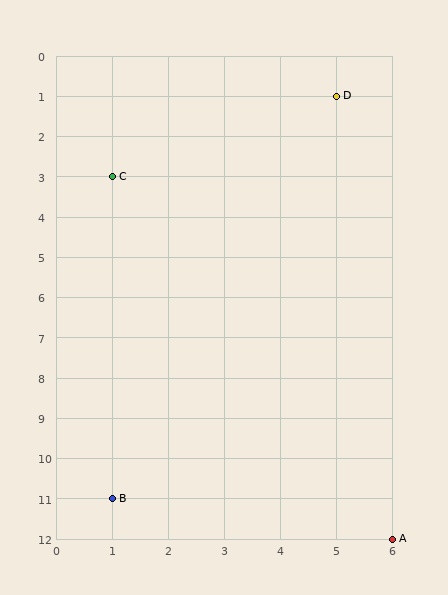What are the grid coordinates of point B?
Point B is at grid coordinates (1, 11).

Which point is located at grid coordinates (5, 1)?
Point D is at (5, 1).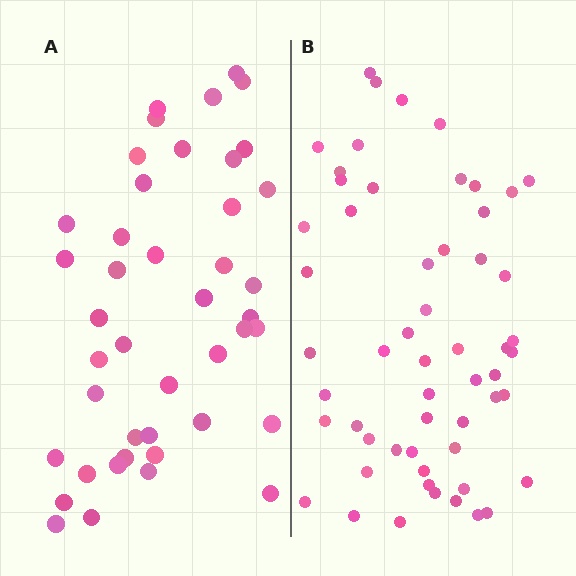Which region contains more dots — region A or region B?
Region B (the right region) has more dots.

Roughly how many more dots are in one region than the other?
Region B has approximately 15 more dots than region A.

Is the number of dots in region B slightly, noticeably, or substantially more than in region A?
Region B has noticeably more, but not dramatically so. The ratio is roughly 1.3 to 1.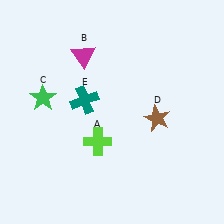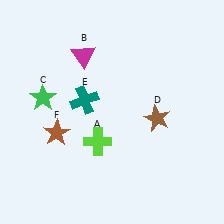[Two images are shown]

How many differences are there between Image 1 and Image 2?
There is 1 difference between the two images.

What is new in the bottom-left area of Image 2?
A brown star (F) was added in the bottom-left area of Image 2.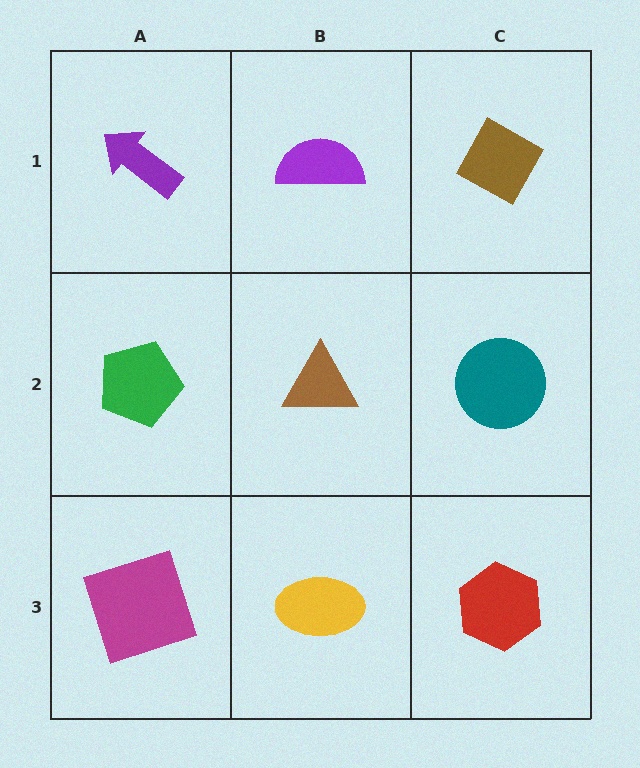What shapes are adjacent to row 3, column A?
A green pentagon (row 2, column A), a yellow ellipse (row 3, column B).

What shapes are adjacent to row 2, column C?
A brown diamond (row 1, column C), a red hexagon (row 3, column C), a brown triangle (row 2, column B).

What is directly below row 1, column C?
A teal circle.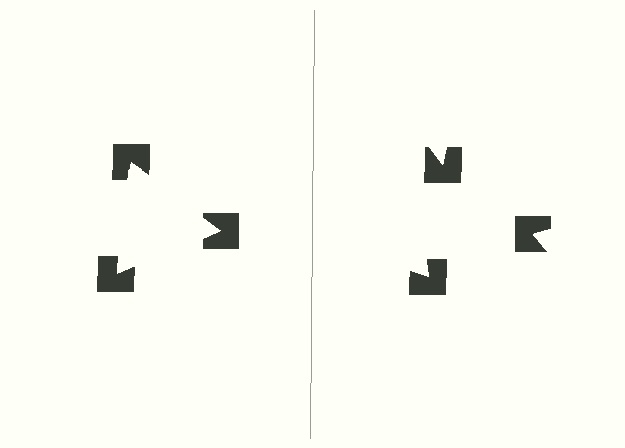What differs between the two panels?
The notched squares are positioned identically on both sides; only the wedge orientations differ. On the left they align to a triangle; on the right they are misaligned.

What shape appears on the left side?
An illusory triangle.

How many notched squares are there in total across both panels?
6 — 3 on each side.